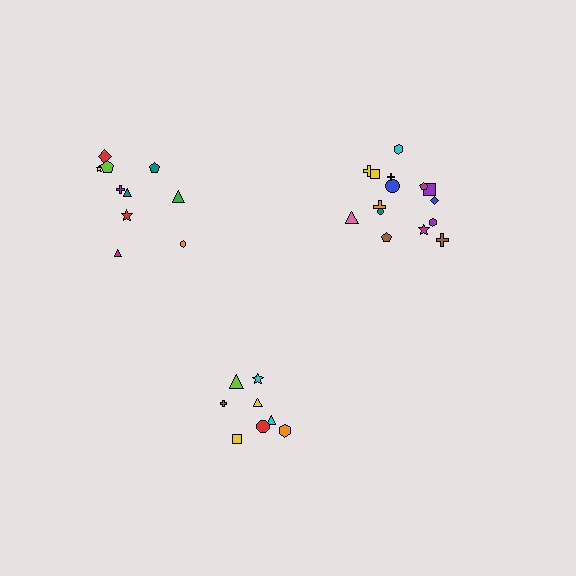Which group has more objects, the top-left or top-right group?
The top-right group.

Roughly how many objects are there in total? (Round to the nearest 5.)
Roughly 35 objects in total.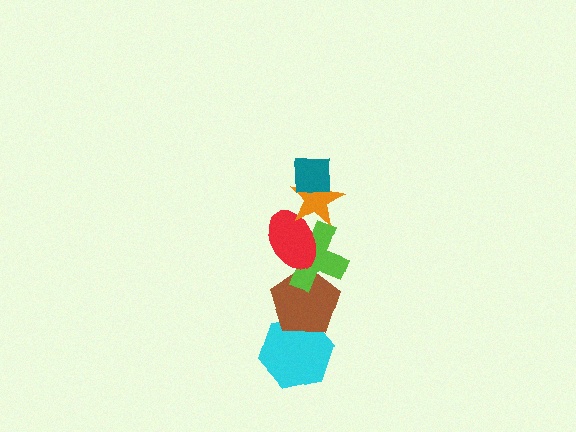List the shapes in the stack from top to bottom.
From top to bottom: the teal square, the orange star, the red ellipse, the lime cross, the brown pentagon, the cyan hexagon.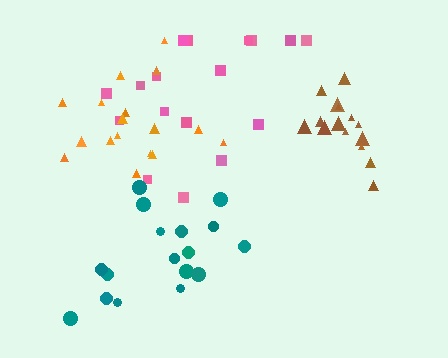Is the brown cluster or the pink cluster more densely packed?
Brown.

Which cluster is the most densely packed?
Brown.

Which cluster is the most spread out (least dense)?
Teal.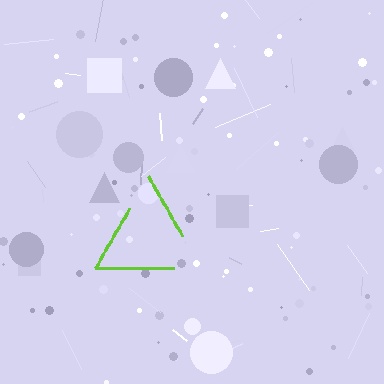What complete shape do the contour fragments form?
The contour fragments form a triangle.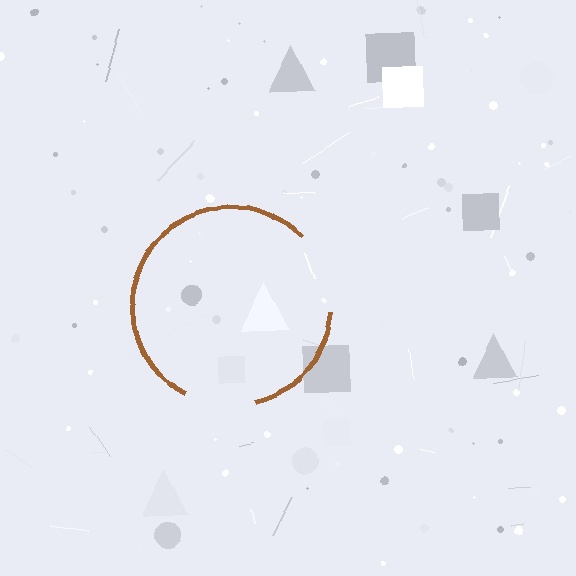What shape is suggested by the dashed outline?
The dashed outline suggests a circle.